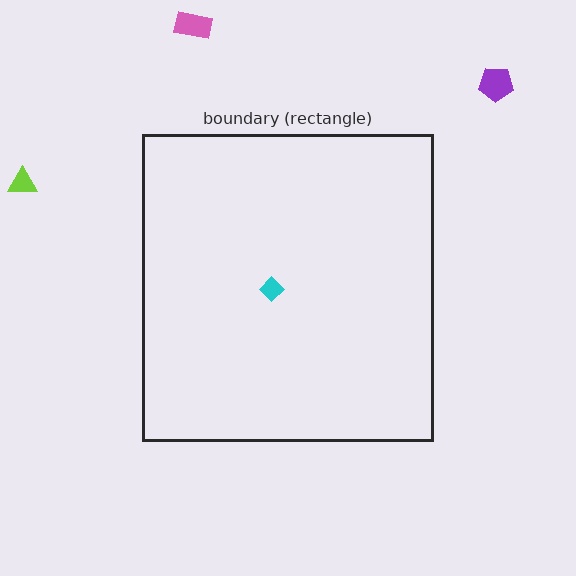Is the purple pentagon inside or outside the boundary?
Outside.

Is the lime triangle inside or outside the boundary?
Outside.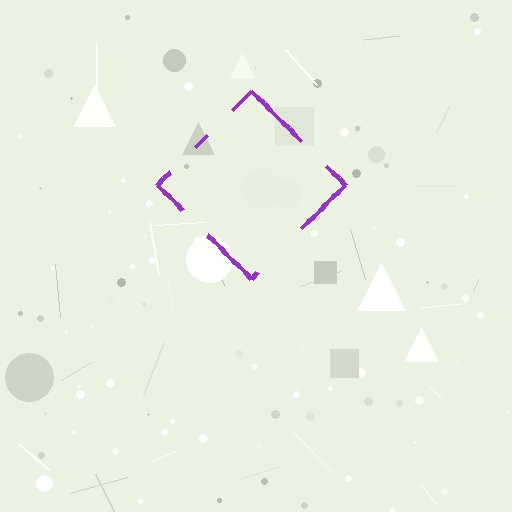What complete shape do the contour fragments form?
The contour fragments form a diamond.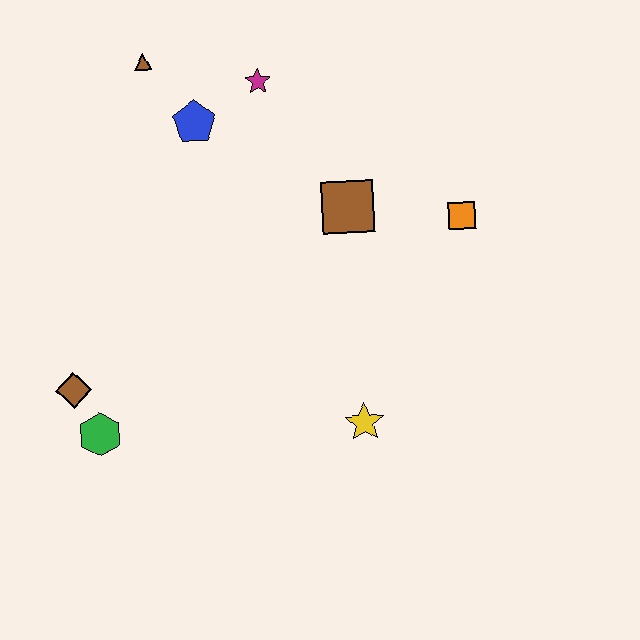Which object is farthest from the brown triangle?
The yellow star is farthest from the brown triangle.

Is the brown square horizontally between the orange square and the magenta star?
Yes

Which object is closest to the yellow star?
The brown square is closest to the yellow star.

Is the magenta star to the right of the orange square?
No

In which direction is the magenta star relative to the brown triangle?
The magenta star is to the right of the brown triangle.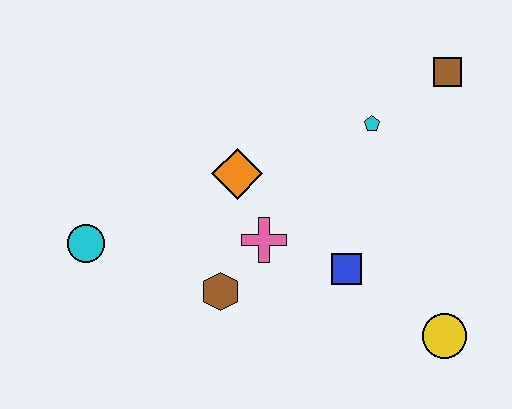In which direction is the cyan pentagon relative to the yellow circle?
The cyan pentagon is above the yellow circle.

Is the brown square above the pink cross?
Yes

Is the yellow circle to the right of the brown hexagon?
Yes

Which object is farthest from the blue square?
The cyan circle is farthest from the blue square.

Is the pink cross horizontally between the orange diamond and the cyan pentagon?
Yes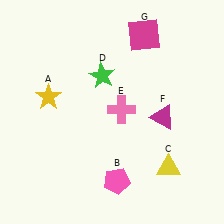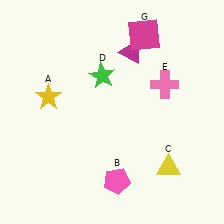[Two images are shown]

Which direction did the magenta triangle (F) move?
The magenta triangle (F) moved up.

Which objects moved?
The objects that moved are: the pink cross (E), the magenta triangle (F).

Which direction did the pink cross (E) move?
The pink cross (E) moved right.